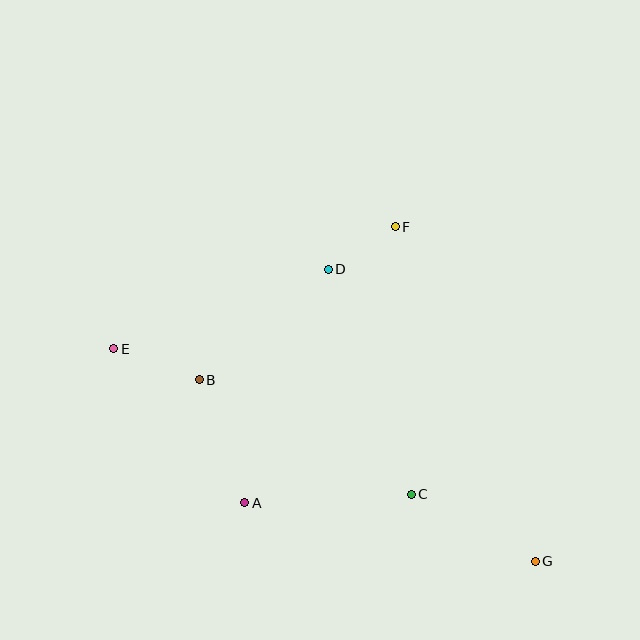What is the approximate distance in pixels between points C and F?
The distance between C and F is approximately 268 pixels.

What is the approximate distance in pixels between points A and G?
The distance between A and G is approximately 296 pixels.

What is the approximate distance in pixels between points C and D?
The distance between C and D is approximately 240 pixels.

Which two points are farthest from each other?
Points E and G are farthest from each other.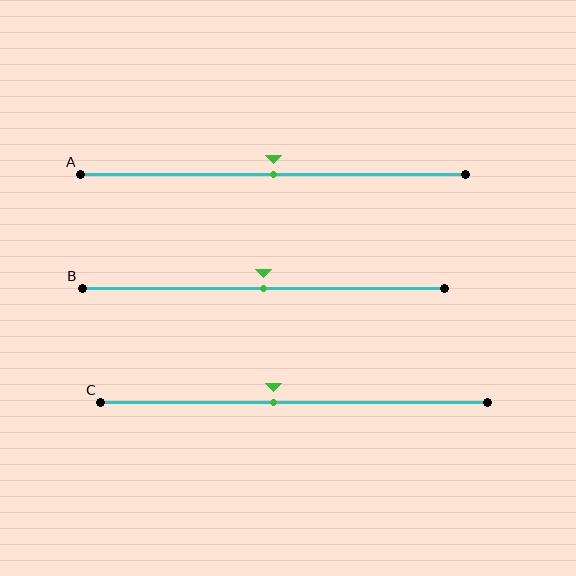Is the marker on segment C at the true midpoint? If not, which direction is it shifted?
No, the marker on segment C is shifted to the left by about 5% of the segment length.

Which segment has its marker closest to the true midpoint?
Segment A has its marker closest to the true midpoint.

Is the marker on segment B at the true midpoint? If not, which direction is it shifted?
Yes, the marker on segment B is at the true midpoint.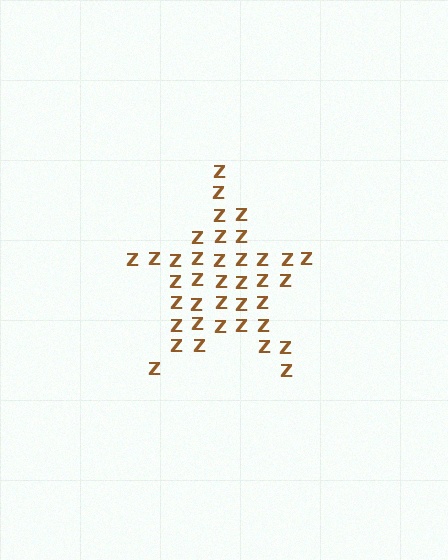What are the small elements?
The small elements are letter Z's.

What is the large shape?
The large shape is a star.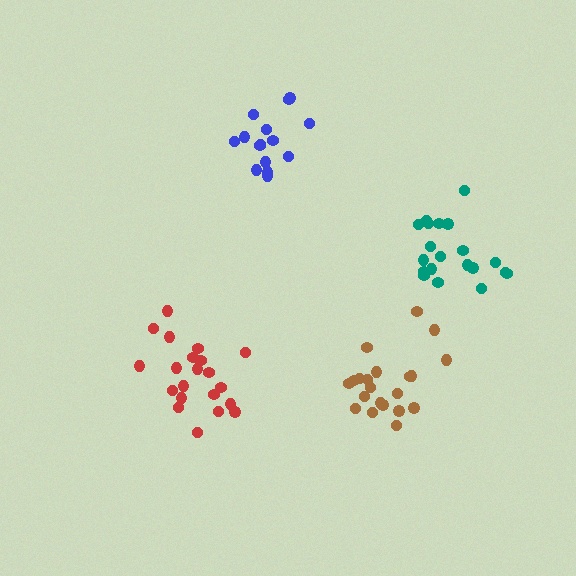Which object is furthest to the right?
The teal cluster is rightmost.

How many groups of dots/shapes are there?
There are 4 groups.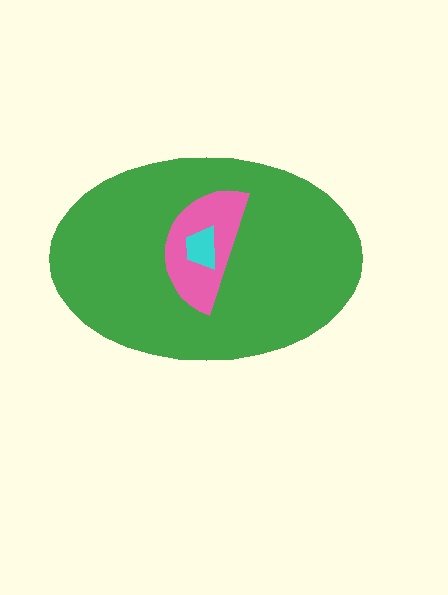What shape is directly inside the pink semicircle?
The cyan trapezoid.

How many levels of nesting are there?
3.